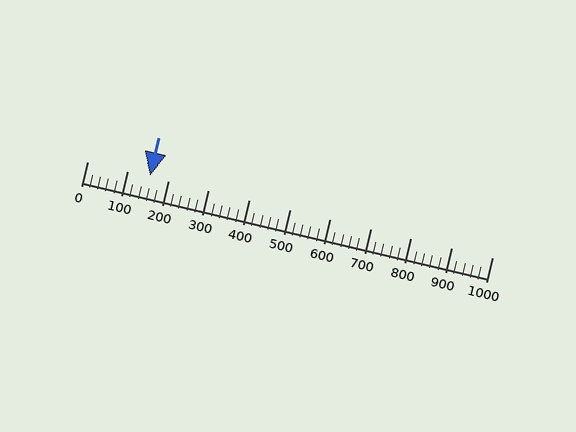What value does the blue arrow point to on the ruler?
The blue arrow points to approximately 155.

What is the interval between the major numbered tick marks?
The major tick marks are spaced 100 units apart.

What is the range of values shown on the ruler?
The ruler shows values from 0 to 1000.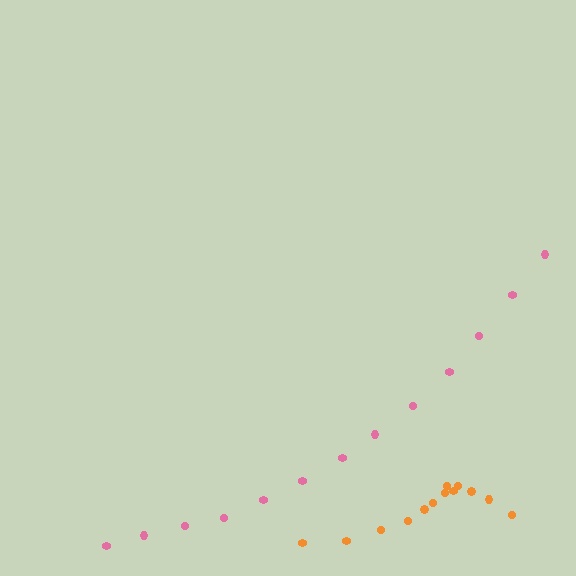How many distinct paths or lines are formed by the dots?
There are 2 distinct paths.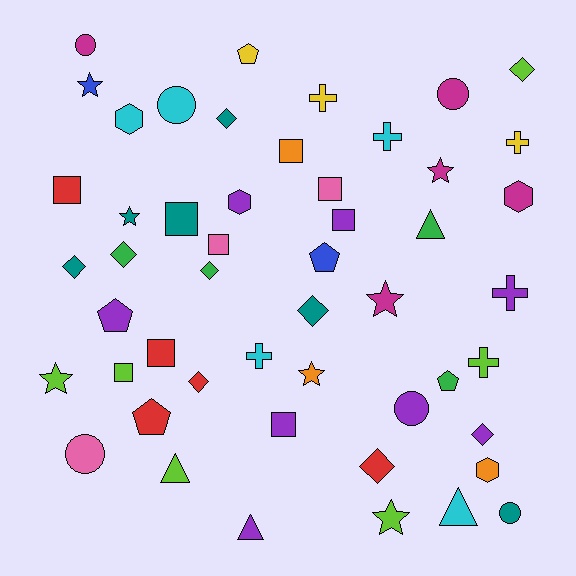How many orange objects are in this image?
There are 3 orange objects.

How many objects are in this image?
There are 50 objects.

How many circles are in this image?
There are 6 circles.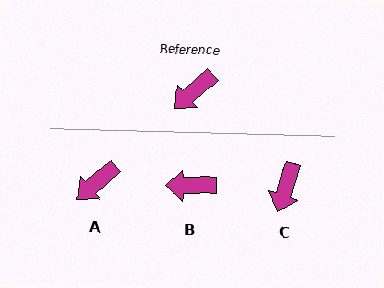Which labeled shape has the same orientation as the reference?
A.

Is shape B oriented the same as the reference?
No, it is off by about 40 degrees.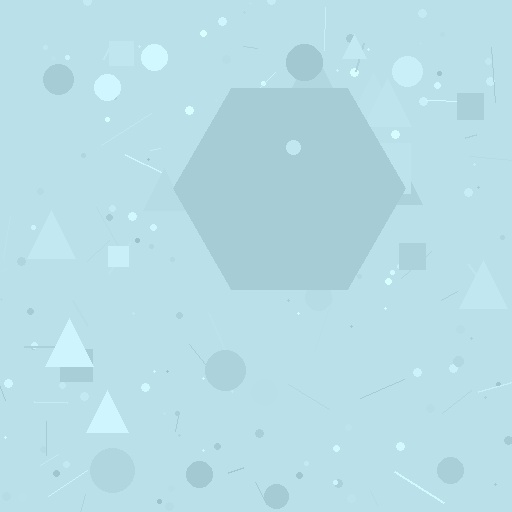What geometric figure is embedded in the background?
A hexagon is embedded in the background.